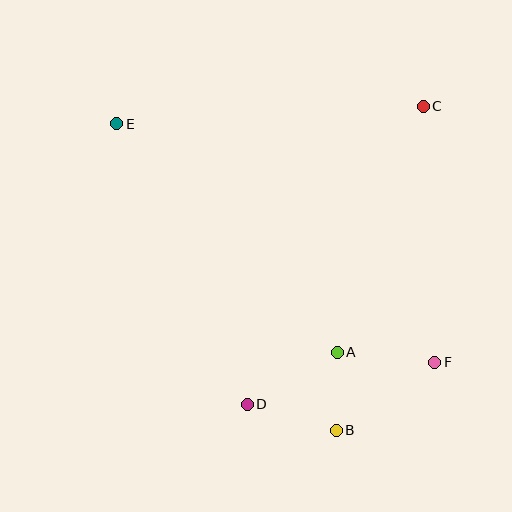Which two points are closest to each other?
Points A and B are closest to each other.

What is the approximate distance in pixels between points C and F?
The distance between C and F is approximately 256 pixels.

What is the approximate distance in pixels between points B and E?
The distance between B and E is approximately 377 pixels.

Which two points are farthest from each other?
Points E and F are farthest from each other.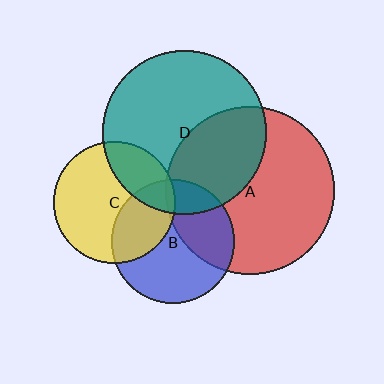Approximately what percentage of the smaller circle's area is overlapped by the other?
Approximately 35%.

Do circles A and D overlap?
Yes.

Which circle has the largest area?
Circle A (red).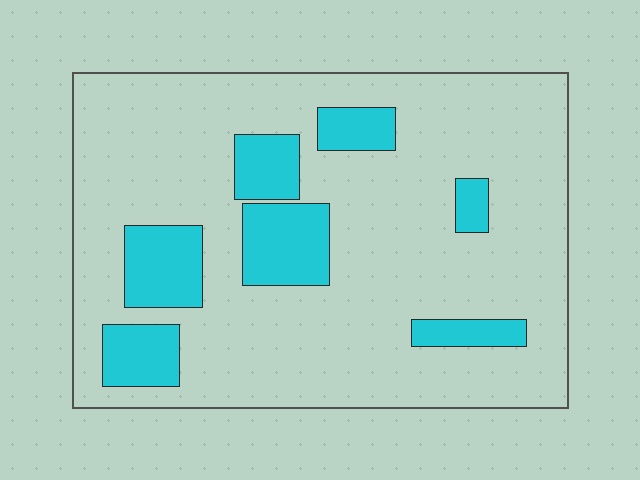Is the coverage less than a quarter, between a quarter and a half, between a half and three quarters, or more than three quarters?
Less than a quarter.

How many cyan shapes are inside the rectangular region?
7.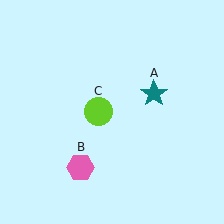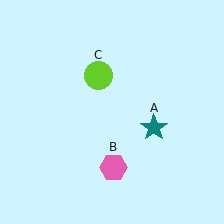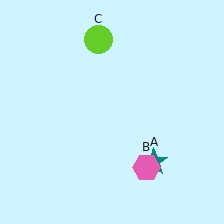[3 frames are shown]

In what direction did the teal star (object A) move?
The teal star (object A) moved down.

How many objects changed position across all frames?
3 objects changed position: teal star (object A), pink hexagon (object B), lime circle (object C).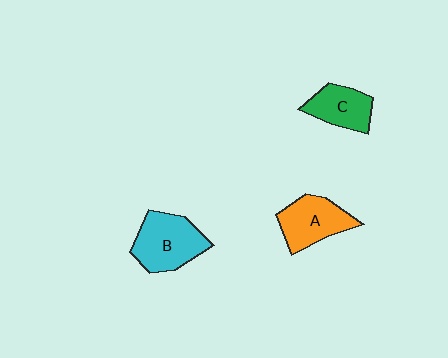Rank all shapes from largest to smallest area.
From largest to smallest: B (cyan), A (orange), C (green).